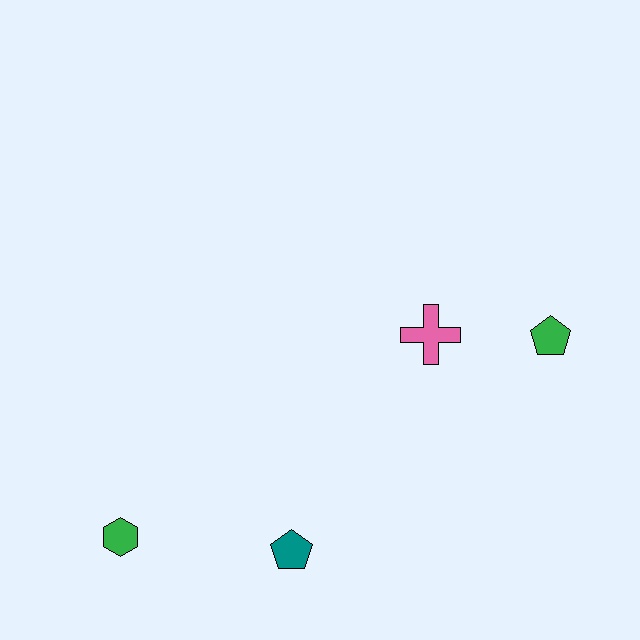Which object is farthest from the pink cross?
The green hexagon is farthest from the pink cross.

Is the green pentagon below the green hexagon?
No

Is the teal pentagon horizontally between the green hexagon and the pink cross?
Yes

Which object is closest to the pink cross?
The green pentagon is closest to the pink cross.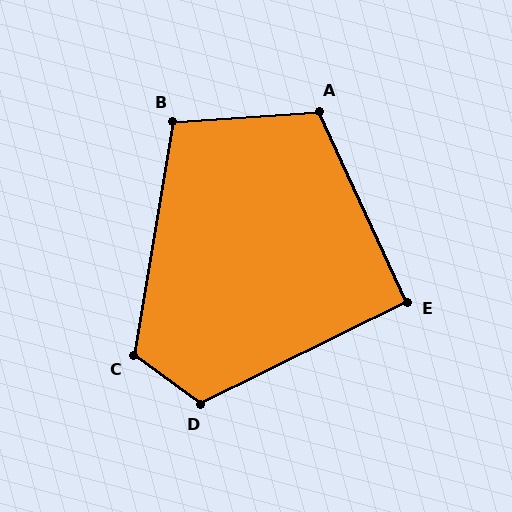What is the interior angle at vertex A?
Approximately 111 degrees (obtuse).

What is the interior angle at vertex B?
Approximately 103 degrees (obtuse).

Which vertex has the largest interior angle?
D, at approximately 118 degrees.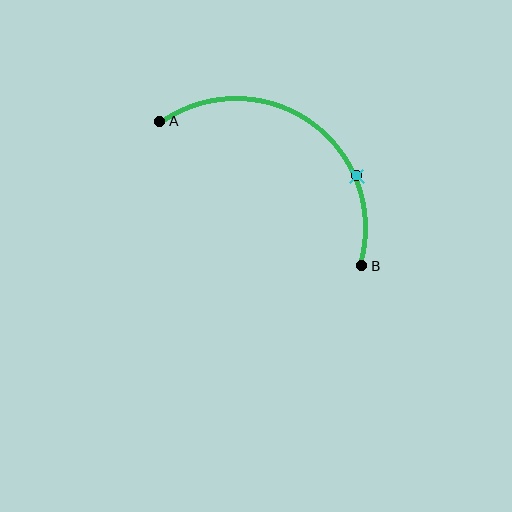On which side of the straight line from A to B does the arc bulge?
The arc bulges above and to the right of the straight line connecting A and B.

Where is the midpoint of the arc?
The arc midpoint is the point on the curve farthest from the straight line joining A and B. It sits above and to the right of that line.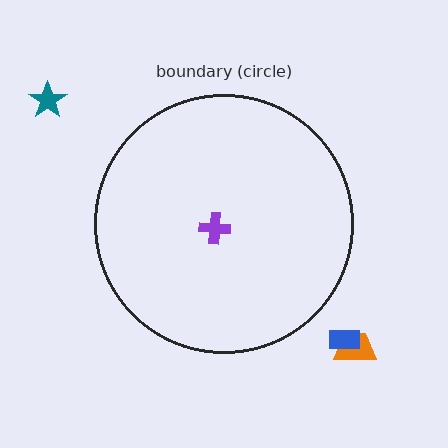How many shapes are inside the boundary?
1 inside, 3 outside.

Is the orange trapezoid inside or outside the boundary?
Outside.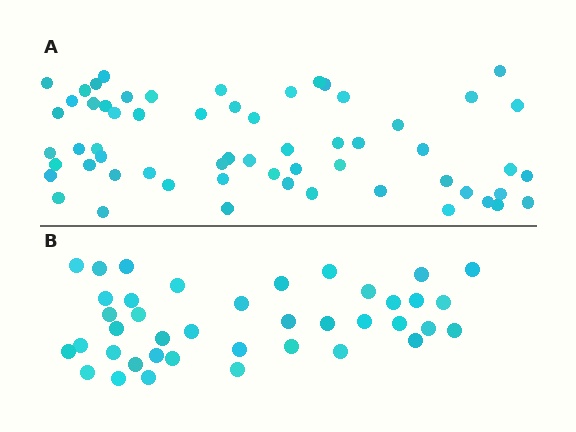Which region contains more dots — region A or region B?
Region A (the top region) has more dots.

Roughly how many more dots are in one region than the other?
Region A has approximately 20 more dots than region B.